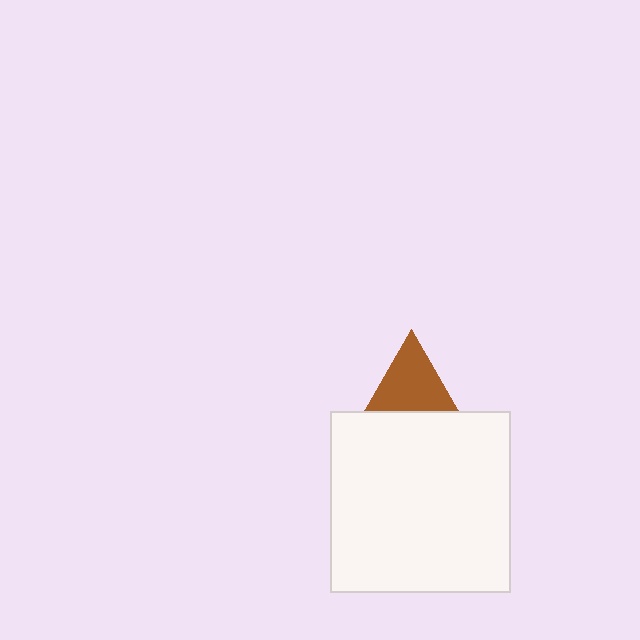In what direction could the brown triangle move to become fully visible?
The brown triangle could move up. That would shift it out from behind the white square entirely.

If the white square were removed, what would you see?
You would see the complete brown triangle.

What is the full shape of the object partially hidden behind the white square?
The partially hidden object is a brown triangle.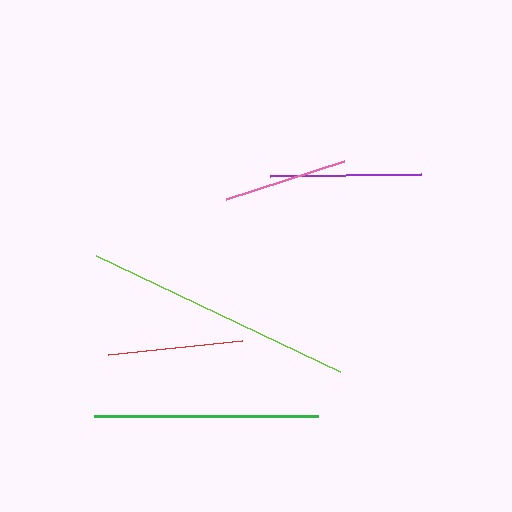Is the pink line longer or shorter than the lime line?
The lime line is longer than the pink line.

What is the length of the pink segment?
The pink segment is approximately 125 pixels long.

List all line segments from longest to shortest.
From longest to shortest: lime, green, purple, red, pink.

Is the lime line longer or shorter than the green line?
The lime line is longer than the green line.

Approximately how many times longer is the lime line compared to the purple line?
The lime line is approximately 1.8 times the length of the purple line.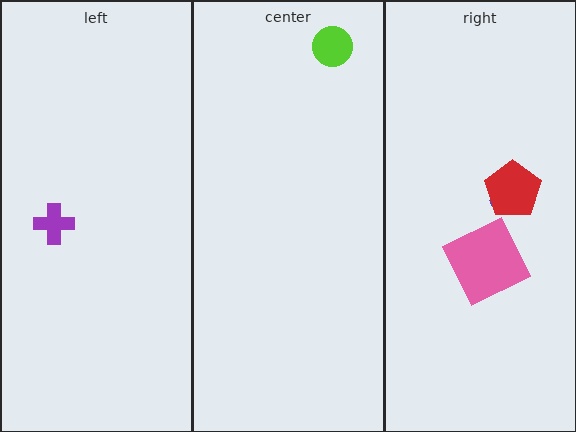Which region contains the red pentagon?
The right region.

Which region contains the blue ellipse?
The right region.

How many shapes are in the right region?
3.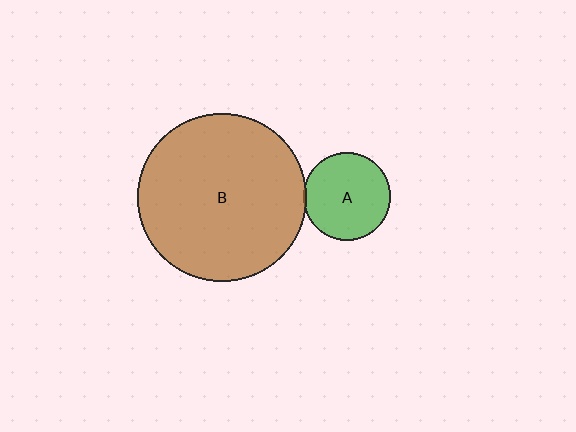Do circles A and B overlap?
Yes.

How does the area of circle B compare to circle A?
Approximately 3.7 times.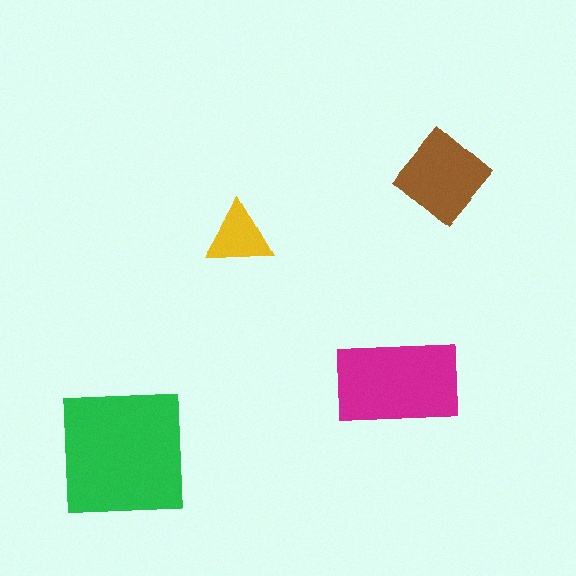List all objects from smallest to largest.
The yellow triangle, the brown diamond, the magenta rectangle, the green square.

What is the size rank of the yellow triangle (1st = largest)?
4th.